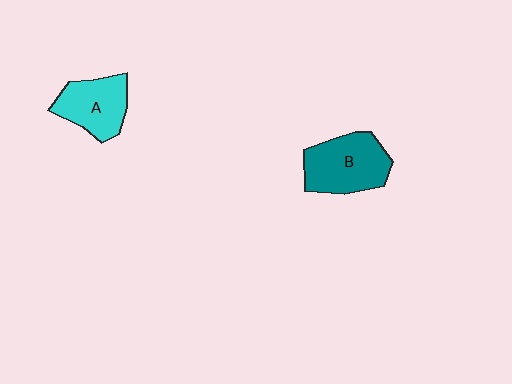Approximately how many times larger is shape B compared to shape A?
Approximately 1.2 times.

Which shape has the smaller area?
Shape A (cyan).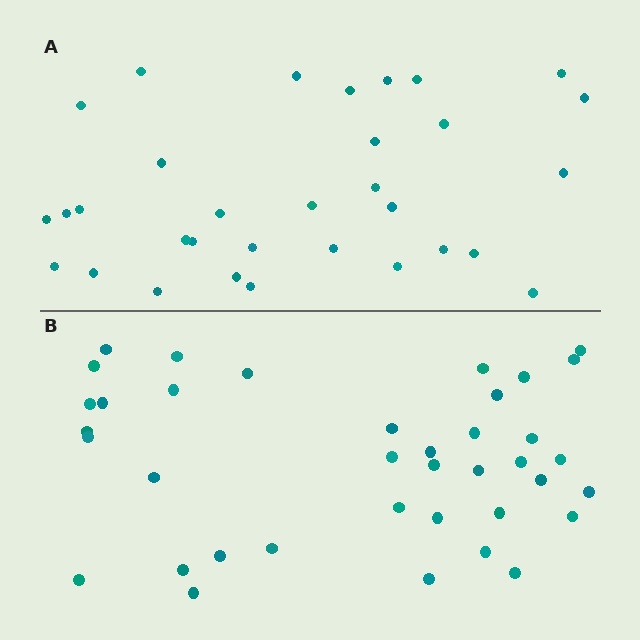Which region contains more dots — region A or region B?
Region B (the bottom region) has more dots.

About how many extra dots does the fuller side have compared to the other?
Region B has about 6 more dots than region A.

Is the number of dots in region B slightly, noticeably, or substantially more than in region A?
Region B has only slightly more — the two regions are fairly close. The ratio is roughly 1.2 to 1.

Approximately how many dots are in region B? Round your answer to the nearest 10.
About 40 dots. (The exact count is 38, which rounds to 40.)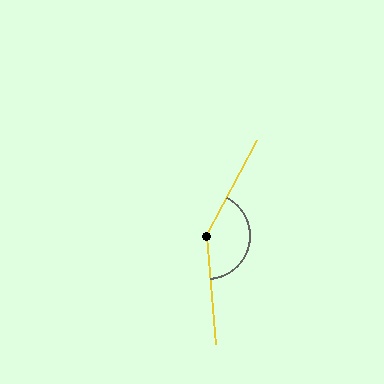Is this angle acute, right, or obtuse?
It is obtuse.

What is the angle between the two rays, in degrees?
Approximately 147 degrees.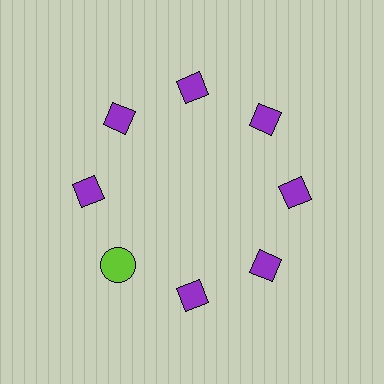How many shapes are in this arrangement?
There are 8 shapes arranged in a ring pattern.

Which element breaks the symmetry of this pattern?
The lime circle at roughly the 8 o'clock position breaks the symmetry. All other shapes are purple diamonds.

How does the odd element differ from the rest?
It differs in both color (lime instead of purple) and shape (circle instead of diamond).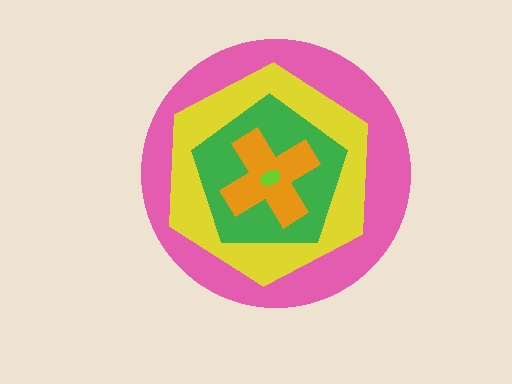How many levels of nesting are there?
5.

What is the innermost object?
The lime ellipse.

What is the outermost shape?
The pink circle.